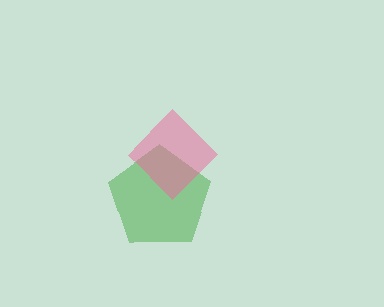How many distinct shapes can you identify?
There are 2 distinct shapes: a green pentagon, a pink diamond.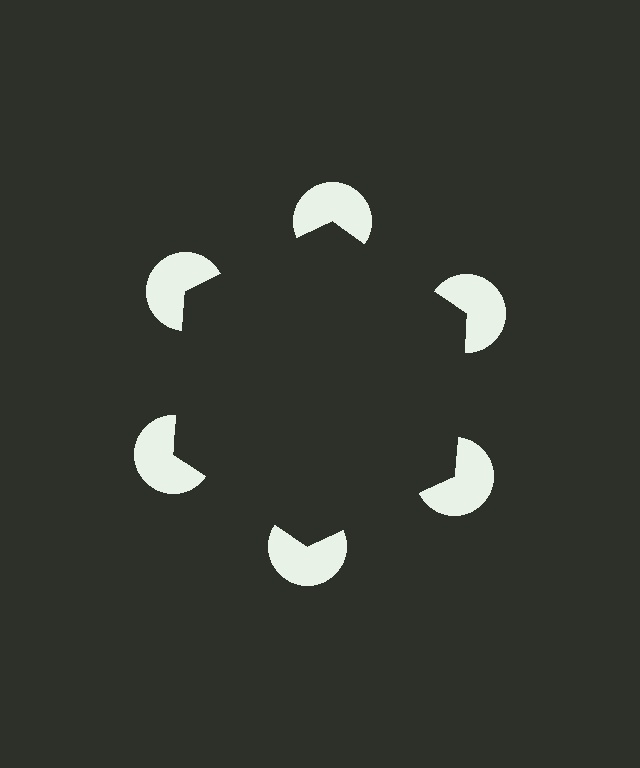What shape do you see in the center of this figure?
An illusory hexagon — its edges are inferred from the aligned wedge cuts in the pac-man discs, not physically drawn.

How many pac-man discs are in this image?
There are 6 — one at each vertex of the illusory hexagon.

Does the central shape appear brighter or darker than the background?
It typically appears slightly darker than the background, even though no actual brightness change is drawn.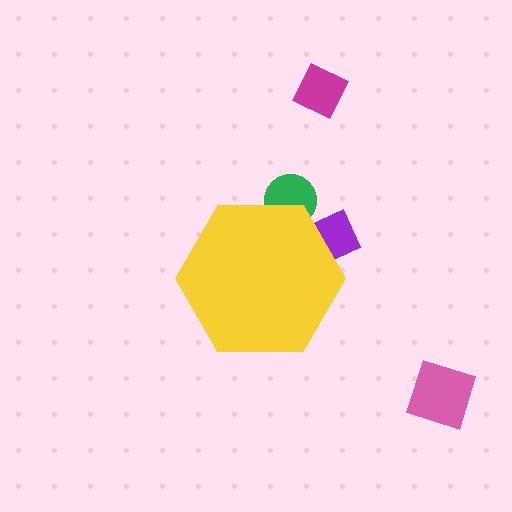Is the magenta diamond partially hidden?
No, the magenta diamond is fully visible.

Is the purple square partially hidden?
Yes, the purple square is partially hidden behind the yellow hexagon.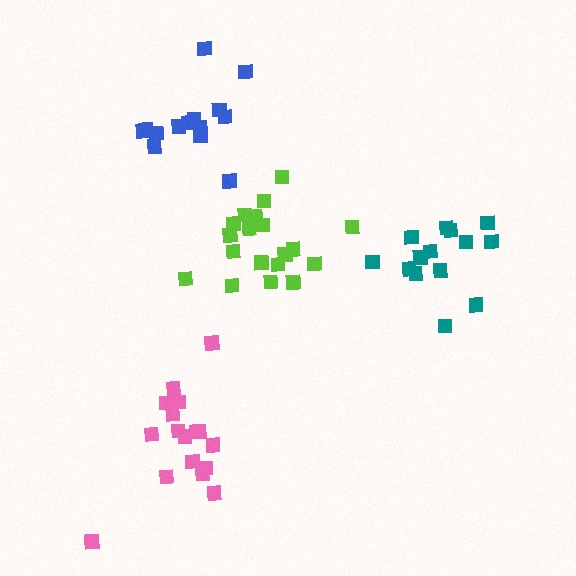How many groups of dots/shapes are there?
There are 4 groups.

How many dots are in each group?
Group 1: 19 dots, Group 2: 14 dots, Group 3: 14 dots, Group 4: 17 dots (64 total).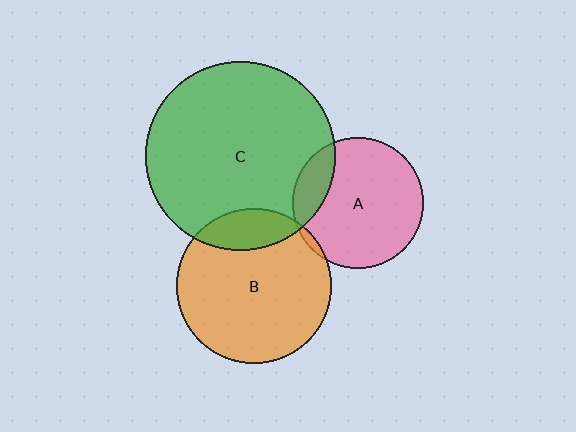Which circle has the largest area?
Circle C (green).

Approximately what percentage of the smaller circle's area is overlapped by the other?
Approximately 5%.